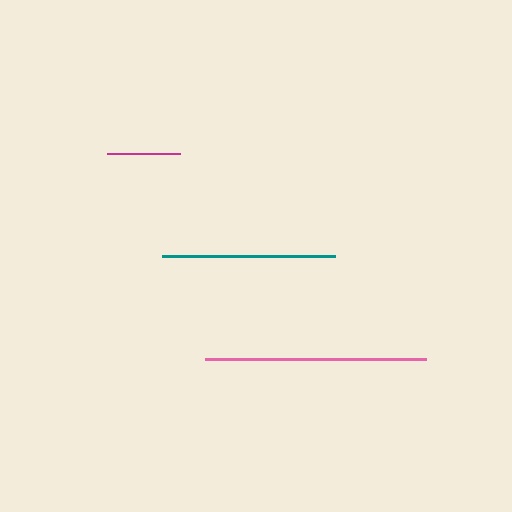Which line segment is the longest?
The pink line is the longest at approximately 221 pixels.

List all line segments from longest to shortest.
From longest to shortest: pink, teal, magenta.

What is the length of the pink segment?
The pink segment is approximately 221 pixels long.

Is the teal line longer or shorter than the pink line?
The pink line is longer than the teal line.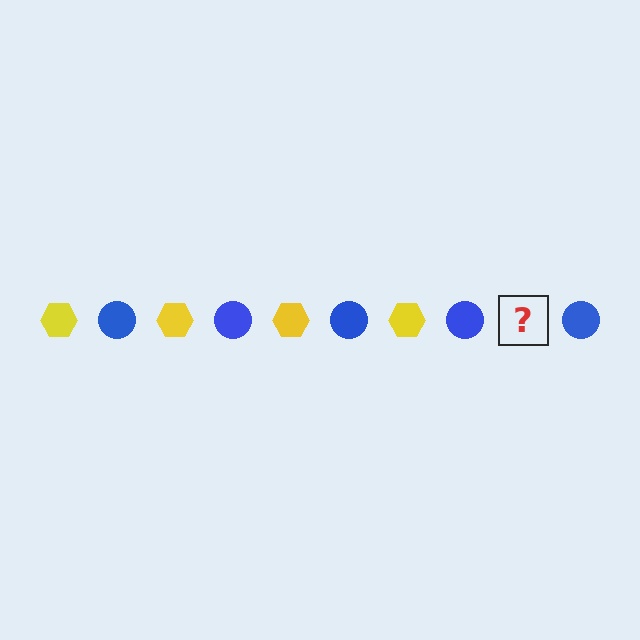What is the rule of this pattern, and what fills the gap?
The rule is that the pattern alternates between yellow hexagon and blue circle. The gap should be filled with a yellow hexagon.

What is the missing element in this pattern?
The missing element is a yellow hexagon.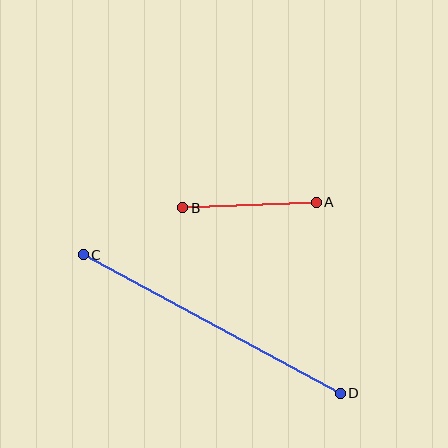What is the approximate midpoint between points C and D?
The midpoint is at approximately (212, 324) pixels.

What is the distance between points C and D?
The distance is approximately 292 pixels.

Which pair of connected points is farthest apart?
Points C and D are farthest apart.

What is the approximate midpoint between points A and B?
The midpoint is at approximately (250, 205) pixels.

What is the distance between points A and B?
The distance is approximately 133 pixels.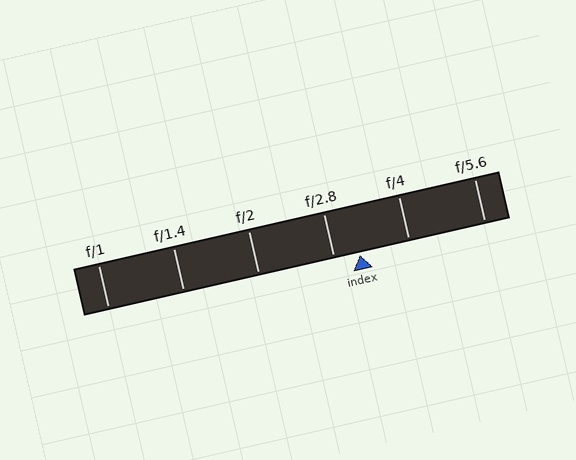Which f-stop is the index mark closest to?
The index mark is closest to f/2.8.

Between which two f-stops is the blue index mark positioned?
The index mark is between f/2.8 and f/4.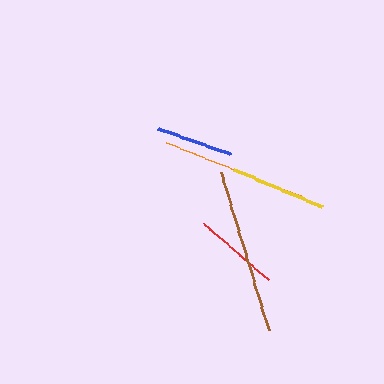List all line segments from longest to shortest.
From longest to shortest: brown, orange, yellow, red, blue.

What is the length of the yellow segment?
The yellow segment is approximately 96 pixels long.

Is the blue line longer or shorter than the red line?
The red line is longer than the blue line.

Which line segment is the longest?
The brown line is the longest at approximately 165 pixels.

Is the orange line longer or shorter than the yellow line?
The orange line is longer than the yellow line.